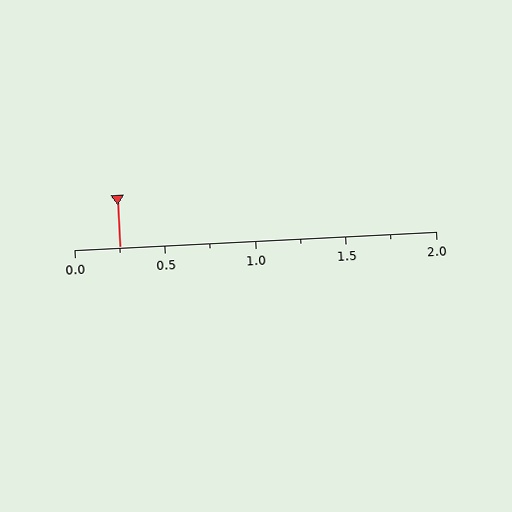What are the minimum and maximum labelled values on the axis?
The axis runs from 0.0 to 2.0.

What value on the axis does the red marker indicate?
The marker indicates approximately 0.25.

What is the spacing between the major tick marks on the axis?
The major ticks are spaced 0.5 apart.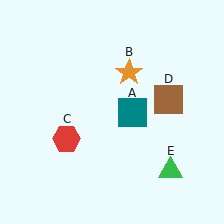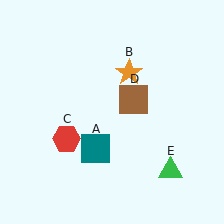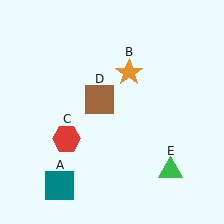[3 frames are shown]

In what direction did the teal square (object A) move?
The teal square (object A) moved down and to the left.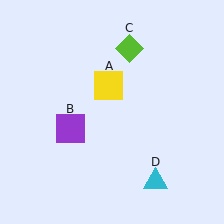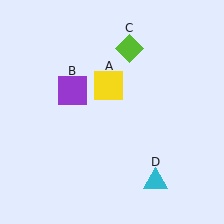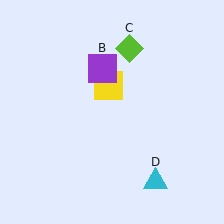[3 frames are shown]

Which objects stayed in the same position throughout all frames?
Yellow square (object A) and lime diamond (object C) and cyan triangle (object D) remained stationary.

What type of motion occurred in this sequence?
The purple square (object B) rotated clockwise around the center of the scene.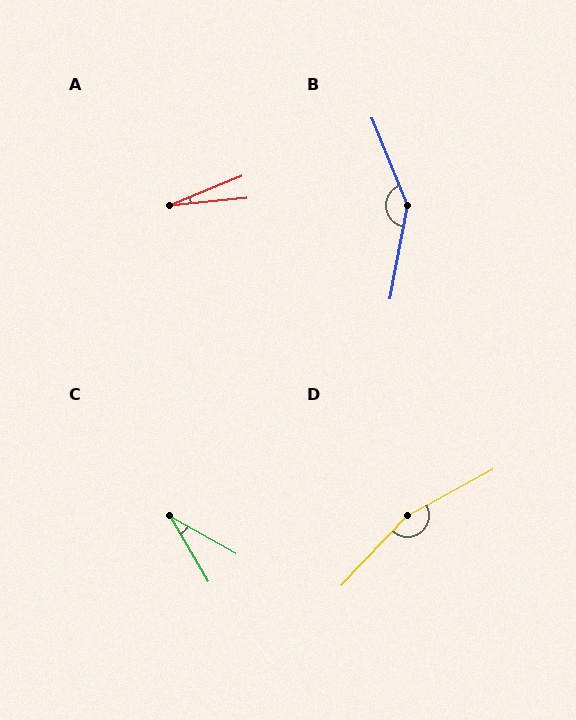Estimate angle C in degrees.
Approximately 30 degrees.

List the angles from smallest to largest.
A (17°), C (30°), B (147°), D (162°).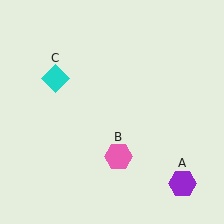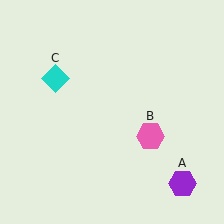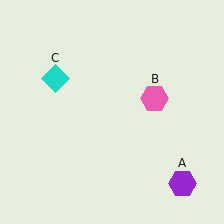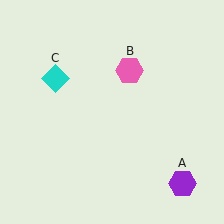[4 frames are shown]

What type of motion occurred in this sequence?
The pink hexagon (object B) rotated counterclockwise around the center of the scene.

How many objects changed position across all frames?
1 object changed position: pink hexagon (object B).